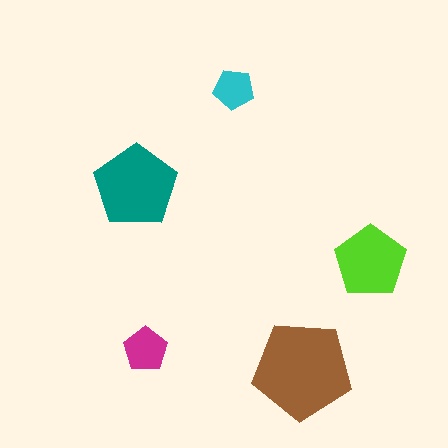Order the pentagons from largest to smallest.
the brown one, the teal one, the lime one, the magenta one, the cyan one.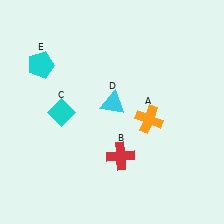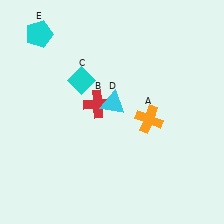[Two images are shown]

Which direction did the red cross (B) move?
The red cross (B) moved up.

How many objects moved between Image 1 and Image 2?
3 objects moved between the two images.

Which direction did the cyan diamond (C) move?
The cyan diamond (C) moved up.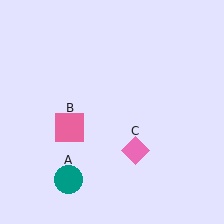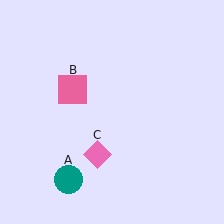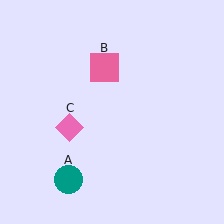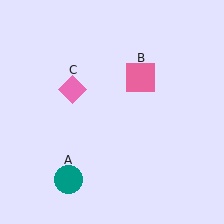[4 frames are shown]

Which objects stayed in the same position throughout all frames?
Teal circle (object A) remained stationary.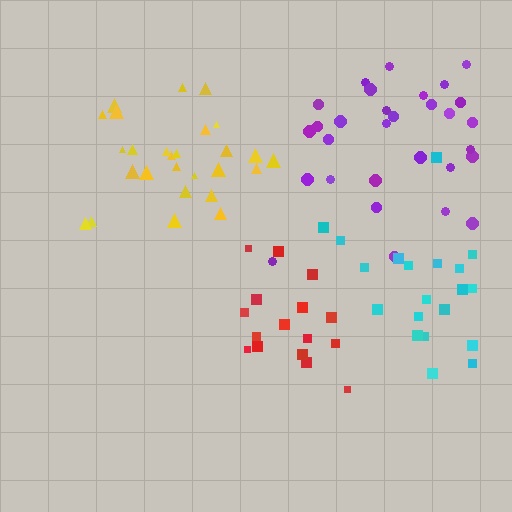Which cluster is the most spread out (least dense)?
Purple.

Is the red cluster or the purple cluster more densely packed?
Red.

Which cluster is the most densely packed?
Yellow.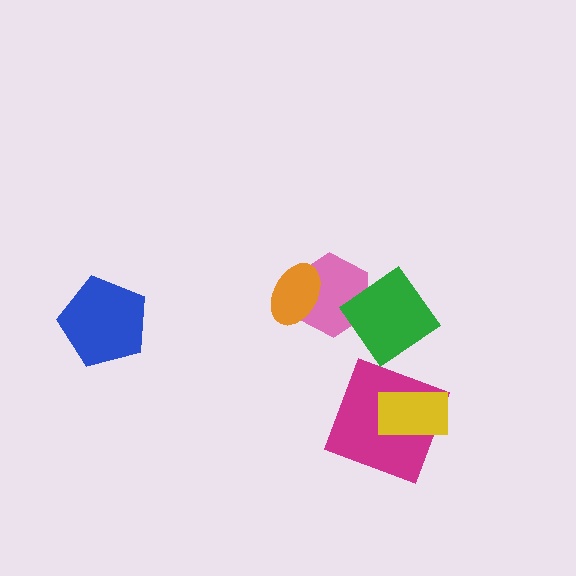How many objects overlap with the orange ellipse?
1 object overlaps with the orange ellipse.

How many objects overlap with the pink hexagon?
2 objects overlap with the pink hexagon.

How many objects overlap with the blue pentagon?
0 objects overlap with the blue pentagon.